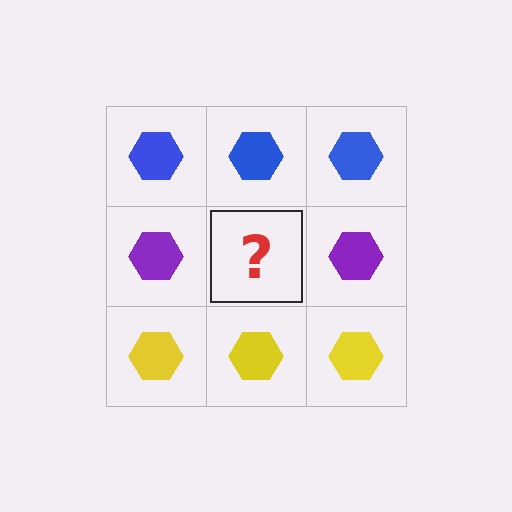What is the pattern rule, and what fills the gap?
The rule is that each row has a consistent color. The gap should be filled with a purple hexagon.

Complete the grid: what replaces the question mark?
The question mark should be replaced with a purple hexagon.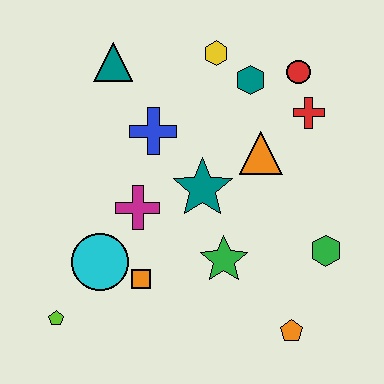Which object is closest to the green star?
The teal star is closest to the green star.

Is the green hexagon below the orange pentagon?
No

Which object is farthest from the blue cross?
The orange pentagon is farthest from the blue cross.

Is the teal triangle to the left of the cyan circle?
No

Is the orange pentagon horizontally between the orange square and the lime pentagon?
No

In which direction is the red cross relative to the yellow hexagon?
The red cross is to the right of the yellow hexagon.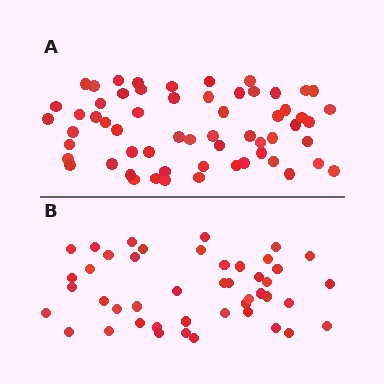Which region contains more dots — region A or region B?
Region A (the top region) has more dots.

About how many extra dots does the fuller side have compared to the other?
Region A has approximately 15 more dots than region B.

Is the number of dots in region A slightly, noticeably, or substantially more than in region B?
Region A has noticeably more, but not dramatically so. The ratio is roughly 1.3 to 1.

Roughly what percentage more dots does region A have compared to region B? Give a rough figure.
About 35% more.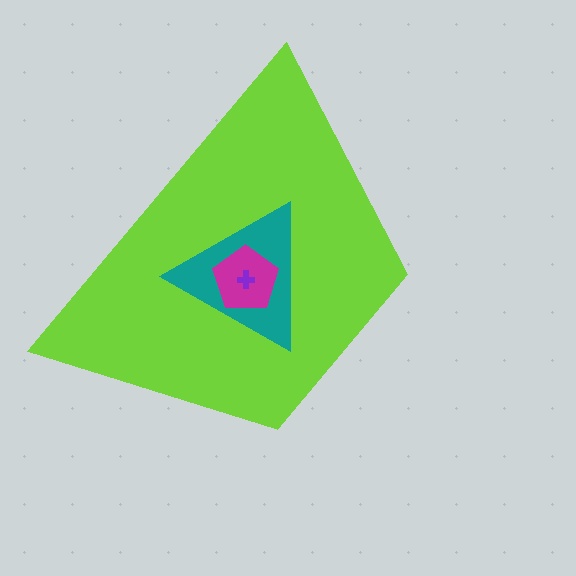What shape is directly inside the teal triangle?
The magenta pentagon.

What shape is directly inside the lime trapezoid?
The teal triangle.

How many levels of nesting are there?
4.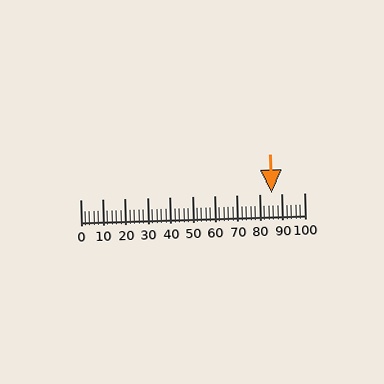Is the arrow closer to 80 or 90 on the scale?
The arrow is closer to 90.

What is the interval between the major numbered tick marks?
The major tick marks are spaced 10 units apart.